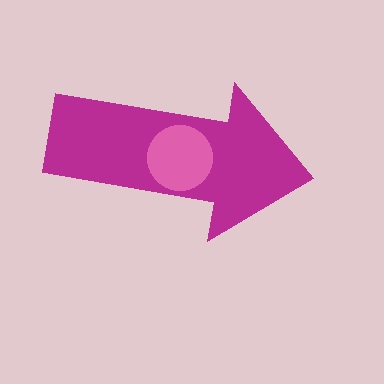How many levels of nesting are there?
2.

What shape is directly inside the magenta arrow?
The pink circle.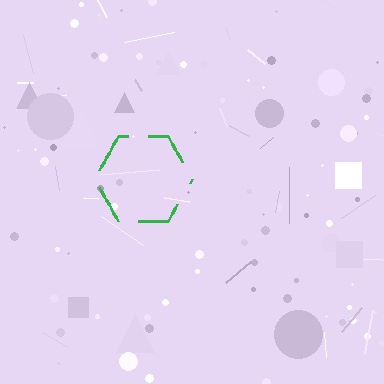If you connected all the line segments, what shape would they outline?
They would outline a hexagon.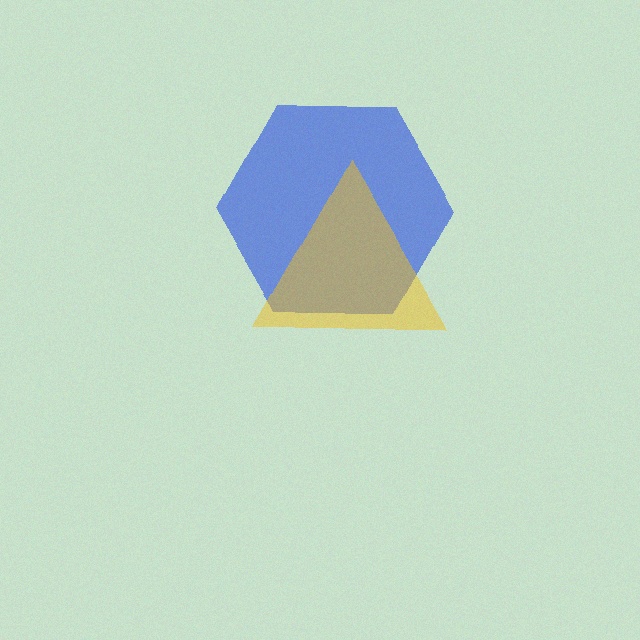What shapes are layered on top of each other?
The layered shapes are: a blue hexagon, a yellow triangle.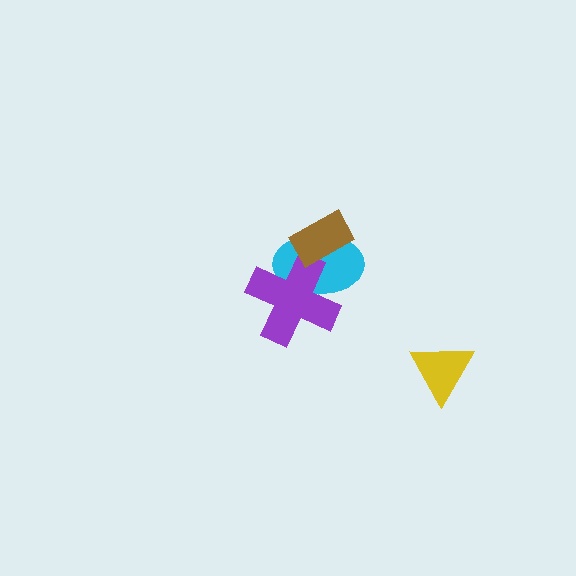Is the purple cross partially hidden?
Yes, it is partially covered by another shape.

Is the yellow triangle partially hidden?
No, no other shape covers it.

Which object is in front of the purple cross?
The brown rectangle is in front of the purple cross.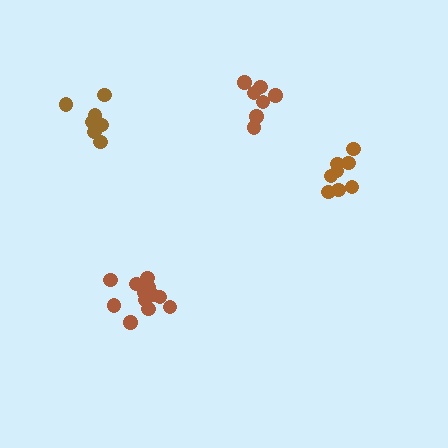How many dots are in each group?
Group 1: 7 dots, Group 2: 7 dots, Group 3: 8 dots, Group 4: 12 dots (34 total).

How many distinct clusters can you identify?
There are 4 distinct clusters.